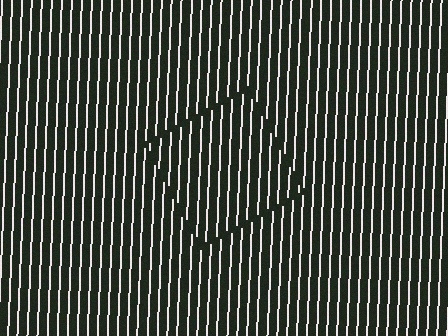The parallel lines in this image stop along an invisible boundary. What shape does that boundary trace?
An illusory square. The interior of the shape contains the same grating, shifted by half a period — the contour is defined by the phase discontinuity where line-ends from the inner and outer gratings abut.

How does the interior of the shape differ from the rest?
The interior of the shape contains the same grating, shifted by half a period — the contour is defined by the phase discontinuity where line-ends from the inner and outer gratings abut.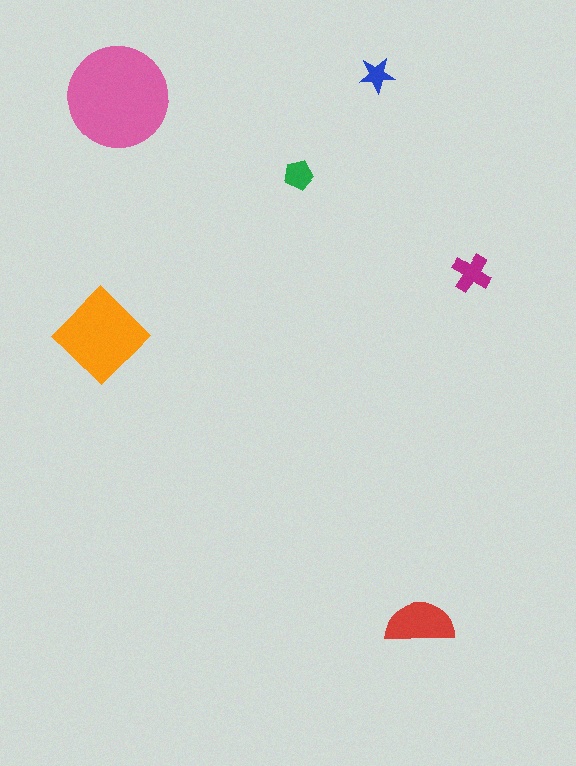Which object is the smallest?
The blue star.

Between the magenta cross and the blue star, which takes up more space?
The magenta cross.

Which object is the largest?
The pink circle.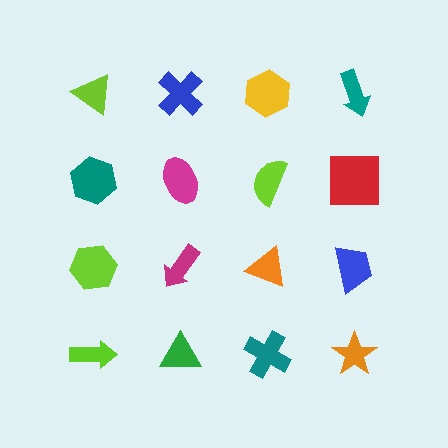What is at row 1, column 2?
A blue cross.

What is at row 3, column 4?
A blue trapezoid.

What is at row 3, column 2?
A magenta arrow.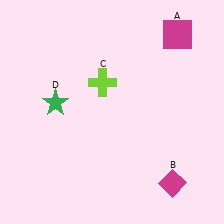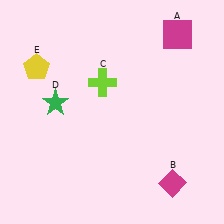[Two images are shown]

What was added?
A yellow pentagon (E) was added in Image 2.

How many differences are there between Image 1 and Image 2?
There is 1 difference between the two images.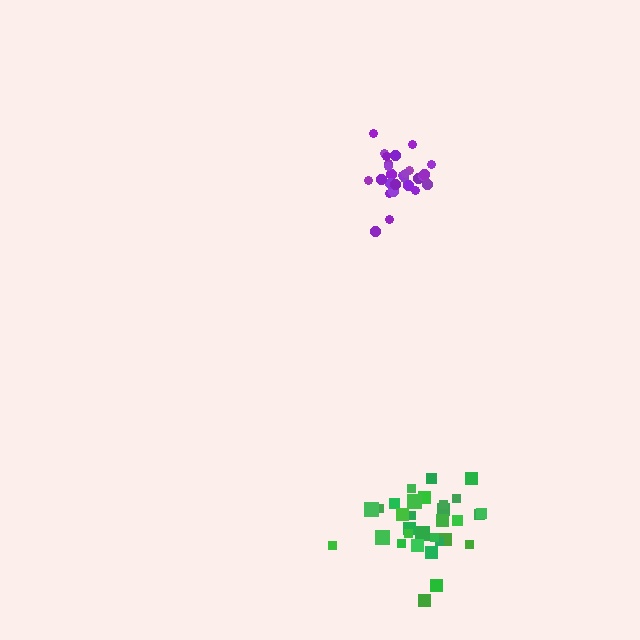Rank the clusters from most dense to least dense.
purple, green.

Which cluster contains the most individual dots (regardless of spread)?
Green (31).